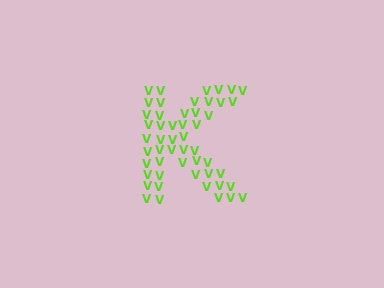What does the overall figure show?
The overall figure shows the letter K.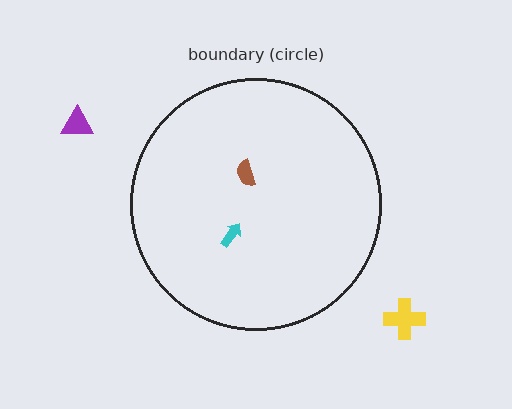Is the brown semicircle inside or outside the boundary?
Inside.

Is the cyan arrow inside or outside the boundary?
Inside.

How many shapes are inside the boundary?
2 inside, 2 outside.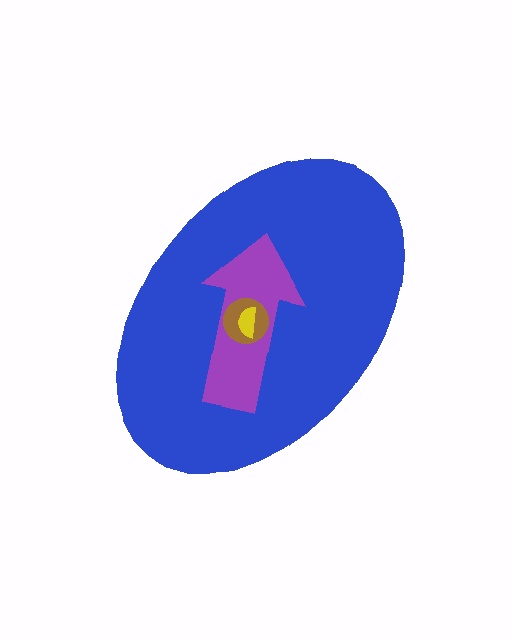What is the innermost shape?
The yellow semicircle.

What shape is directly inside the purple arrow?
The brown circle.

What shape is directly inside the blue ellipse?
The purple arrow.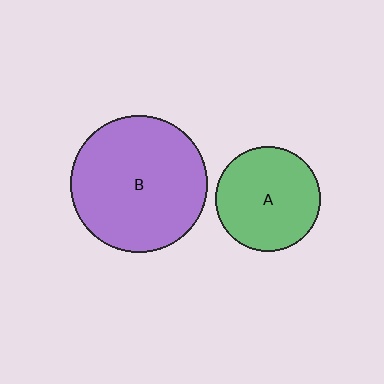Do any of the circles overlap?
No, none of the circles overlap.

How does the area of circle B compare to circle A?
Approximately 1.7 times.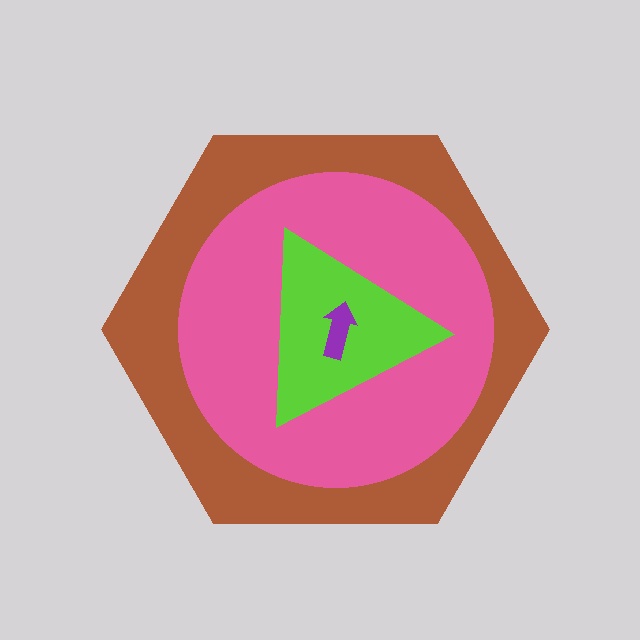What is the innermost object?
The purple arrow.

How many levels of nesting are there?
4.